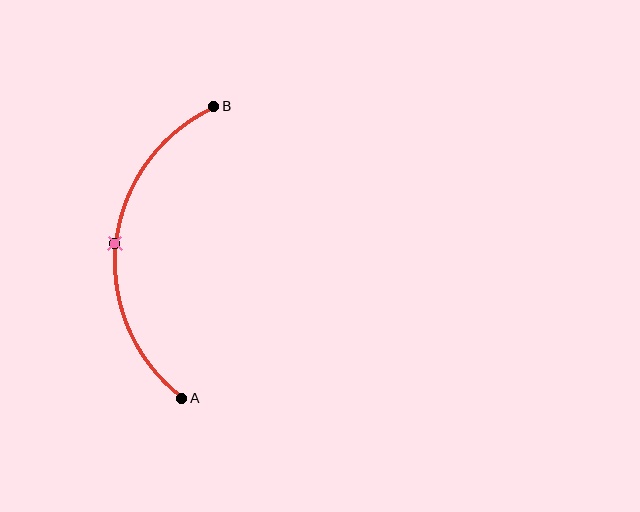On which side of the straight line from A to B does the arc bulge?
The arc bulges to the left of the straight line connecting A and B.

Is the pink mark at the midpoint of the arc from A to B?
Yes. The pink mark lies on the arc at equal arc-length from both A and B — it is the arc midpoint.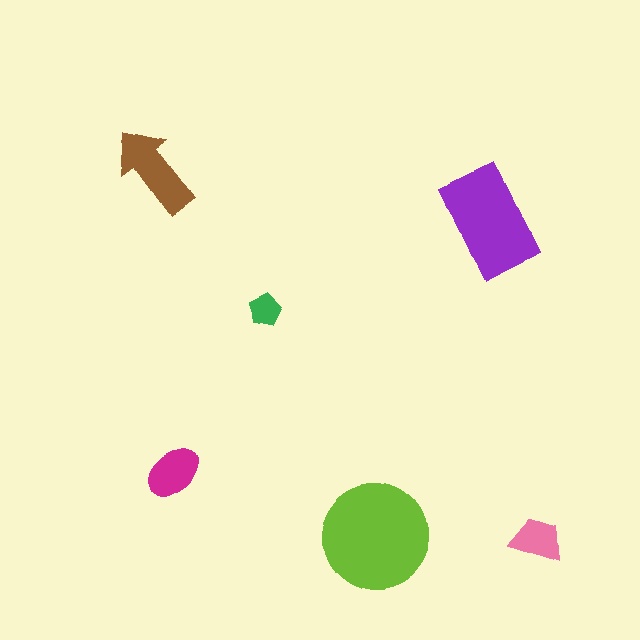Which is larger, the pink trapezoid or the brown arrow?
The brown arrow.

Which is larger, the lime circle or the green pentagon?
The lime circle.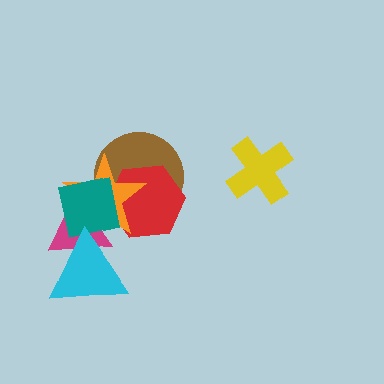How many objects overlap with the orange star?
5 objects overlap with the orange star.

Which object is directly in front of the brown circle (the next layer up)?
The red hexagon is directly in front of the brown circle.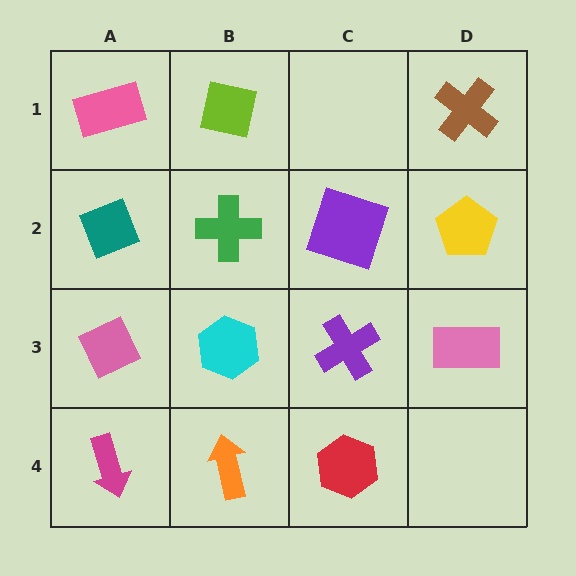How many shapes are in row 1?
3 shapes.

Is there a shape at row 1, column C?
No, that cell is empty.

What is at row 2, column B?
A green cross.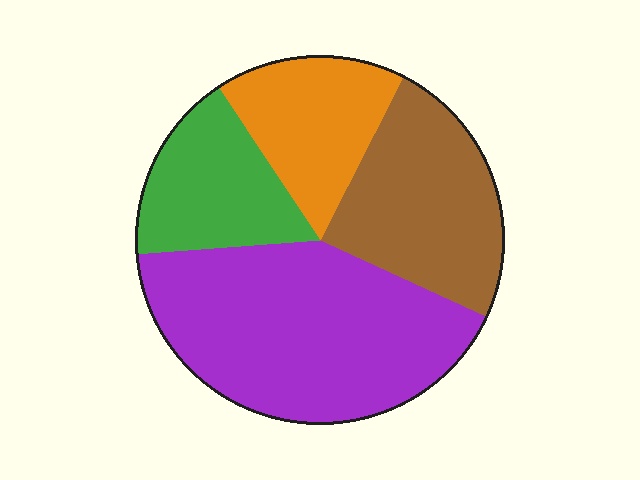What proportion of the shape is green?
Green covers 17% of the shape.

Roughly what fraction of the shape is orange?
Orange covers about 15% of the shape.